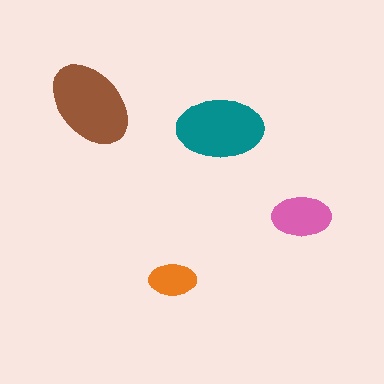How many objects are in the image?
There are 4 objects in the image.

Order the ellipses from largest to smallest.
the brown one, the teal one, the pink one, the orange one.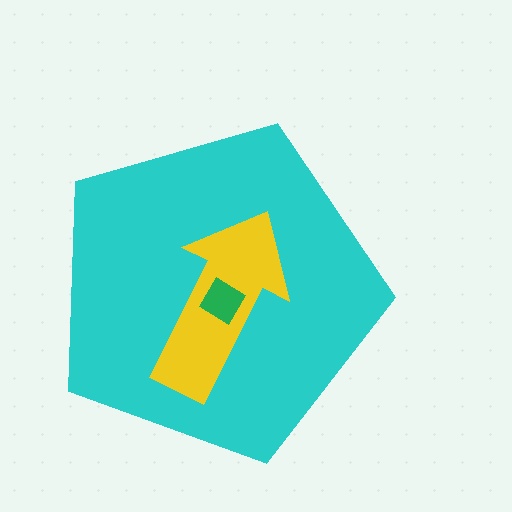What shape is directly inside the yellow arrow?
The green diamond.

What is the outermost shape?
The cyan pentagon.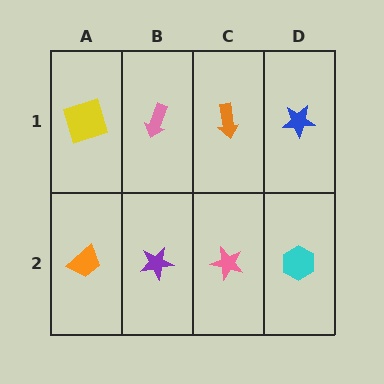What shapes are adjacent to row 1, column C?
A pink star (row 2, column C), a pink arrow (row 1, column B), a blue star (row 1, column D).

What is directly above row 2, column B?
A pink arrow.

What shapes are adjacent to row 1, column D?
A cyan hexagon (row 2, column D), an orange arrow (row 1, column C).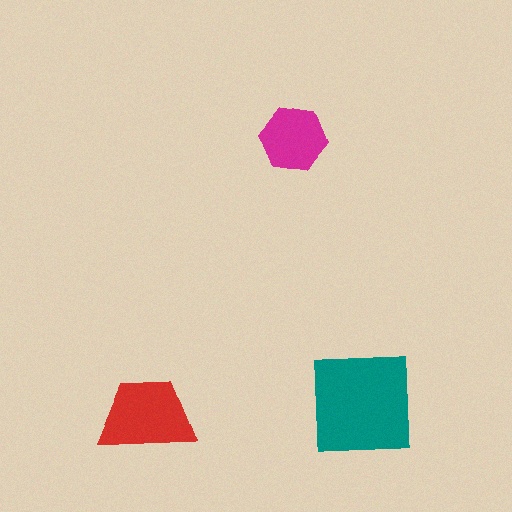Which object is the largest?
The teal square.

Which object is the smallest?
The magenta hexagon.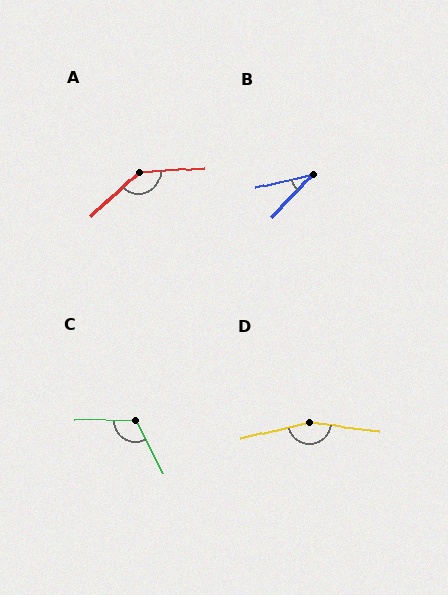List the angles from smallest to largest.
B (33°), C (116°), A (141°), D (159°).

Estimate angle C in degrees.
Approximately 116 degrees.